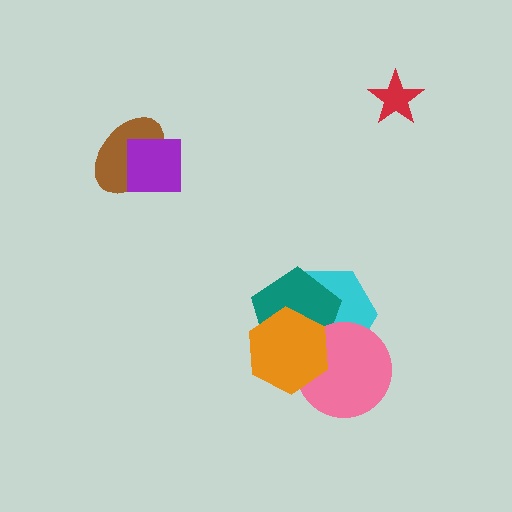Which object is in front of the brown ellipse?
The purple square is in front of the brown ellipse.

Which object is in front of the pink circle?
The orange hexagon is in front of the pink circle.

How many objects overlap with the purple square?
1 object overlaps with the purple square.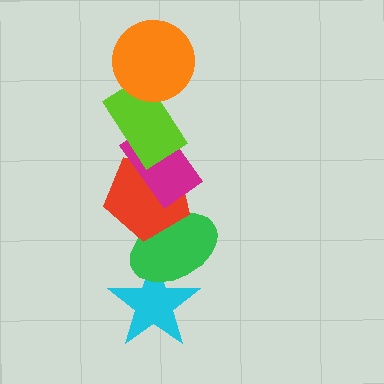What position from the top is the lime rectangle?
The lime rectangle is 2nd from the top.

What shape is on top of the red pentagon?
The magenta rectangle is on top of the red pentagon.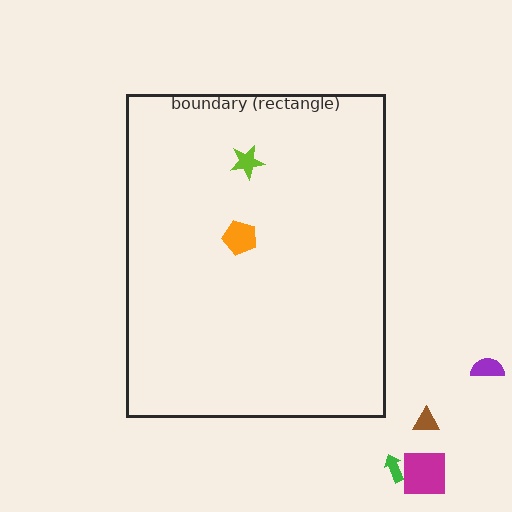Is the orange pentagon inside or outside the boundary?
Inside.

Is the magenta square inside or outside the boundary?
Outside.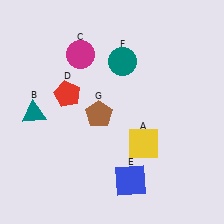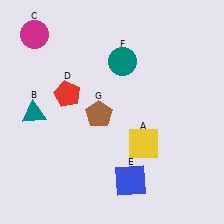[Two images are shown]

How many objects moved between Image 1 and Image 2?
1 object moved between the two images.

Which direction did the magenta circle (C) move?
The magenta circle (C) moved left.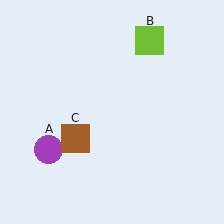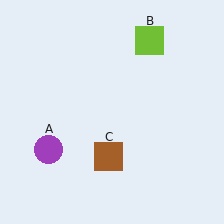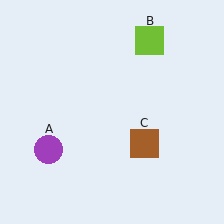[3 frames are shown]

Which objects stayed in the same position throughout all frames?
Purple circle (object A) and lime square (object B) remained stationary.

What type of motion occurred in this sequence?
The brown square (object C) rotated counterclockwise around the center of the scene.